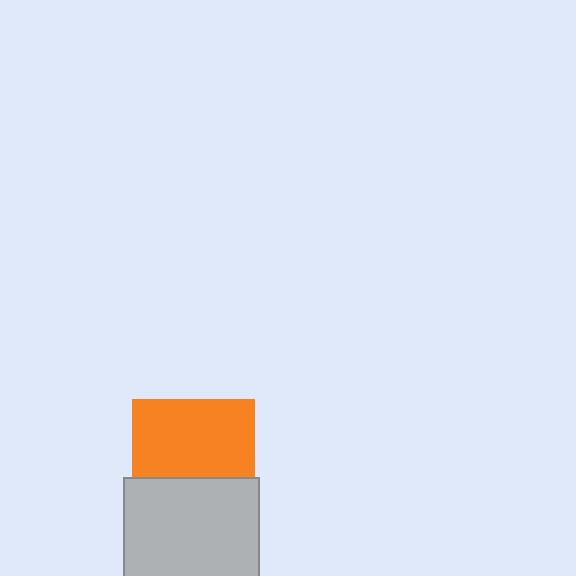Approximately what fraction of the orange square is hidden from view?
Roughly 36% of the orange square is hidden behind the light gray square.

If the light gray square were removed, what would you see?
You would see the complete orange square.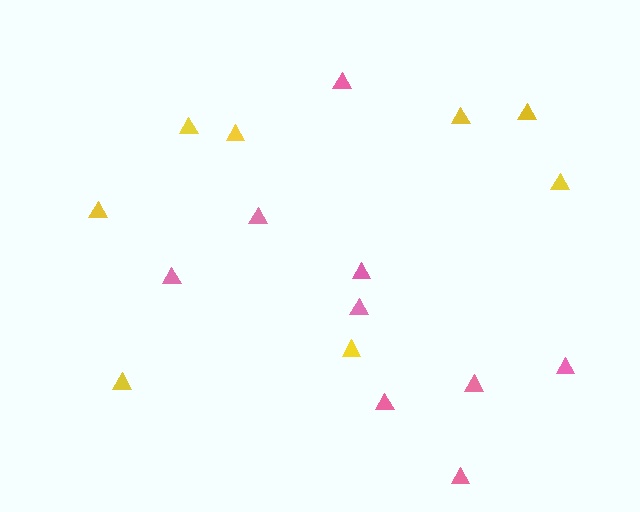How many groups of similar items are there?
There are 2 groups: one group of yellow triangles (8) and one group of pink triangles (9).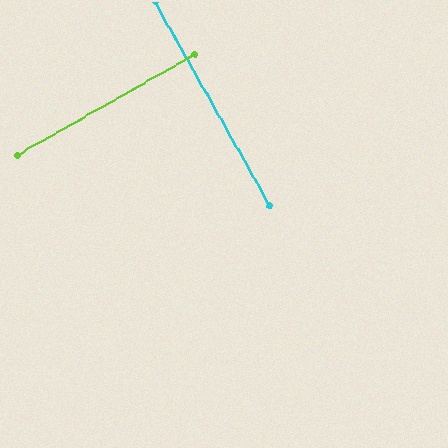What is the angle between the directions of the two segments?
Approximately 90 degrees.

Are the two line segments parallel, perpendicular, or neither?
Perpendicular — they meet at approximately 90°.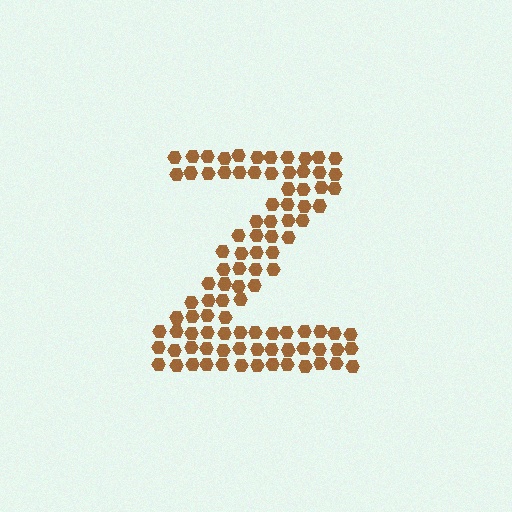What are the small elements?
The small elements are hexagons.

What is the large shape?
The large shape is the letter Z.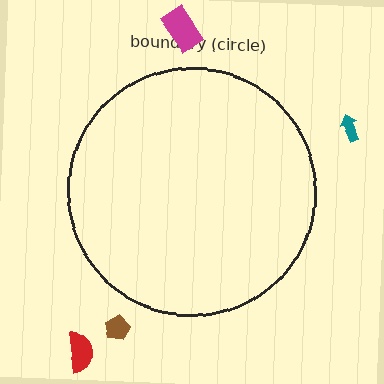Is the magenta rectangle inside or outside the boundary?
Outside.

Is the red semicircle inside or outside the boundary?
Outside.